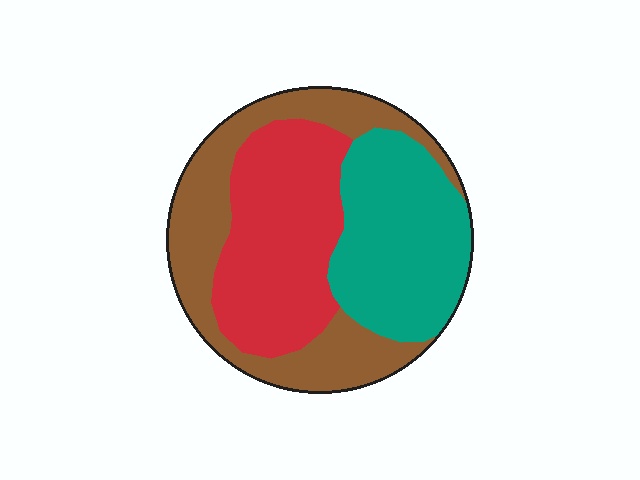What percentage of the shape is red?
Red covers around 35% of the shape.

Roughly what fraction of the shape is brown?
Brown covers 35% of the shape.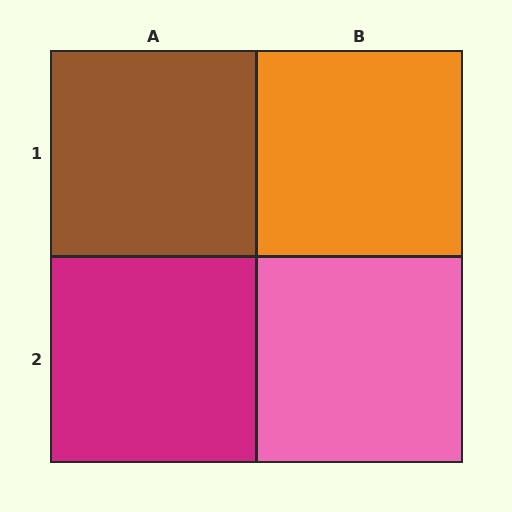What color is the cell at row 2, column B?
Pink.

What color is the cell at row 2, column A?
Magenta.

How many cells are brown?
1 cell is brown.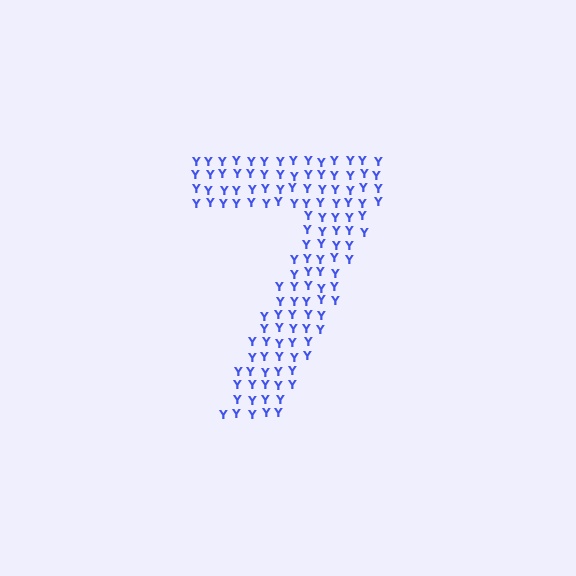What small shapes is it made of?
It is made of small letter Y's.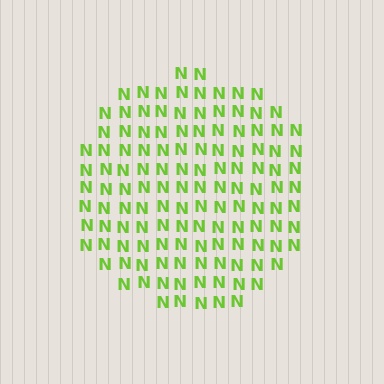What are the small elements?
The small elements are letter N's.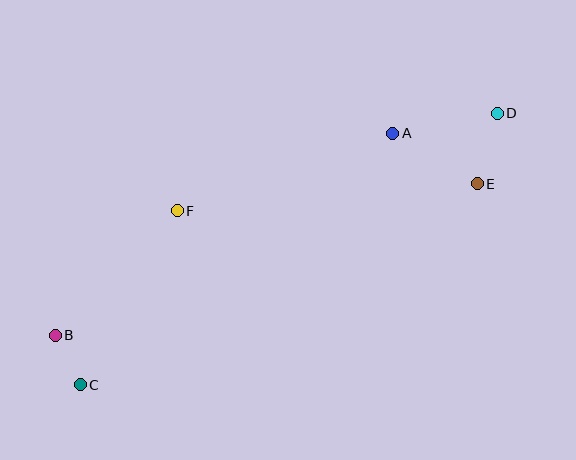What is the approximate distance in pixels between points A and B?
The distance between A and B is approximately 393 pixels.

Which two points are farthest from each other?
Points C and D are farthest from each other.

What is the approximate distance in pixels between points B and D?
The distance between B and D is approximately 495 pixels.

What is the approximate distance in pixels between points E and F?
The distance between E and F is approximately 301 pixels.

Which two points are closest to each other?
Points B and C are closest to each other.